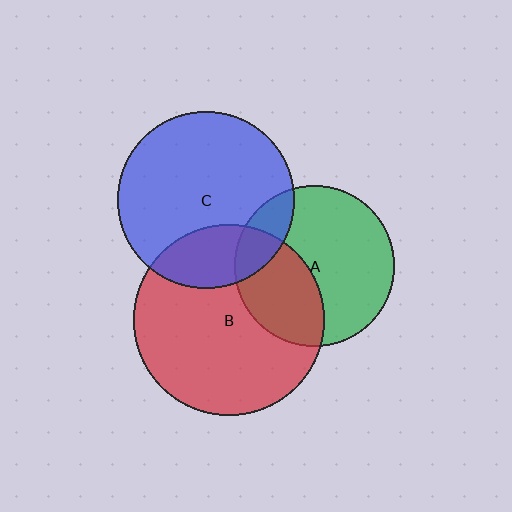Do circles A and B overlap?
Yes.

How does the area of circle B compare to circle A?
Approximately 1.4 times.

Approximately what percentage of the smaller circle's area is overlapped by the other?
Approximately 35%.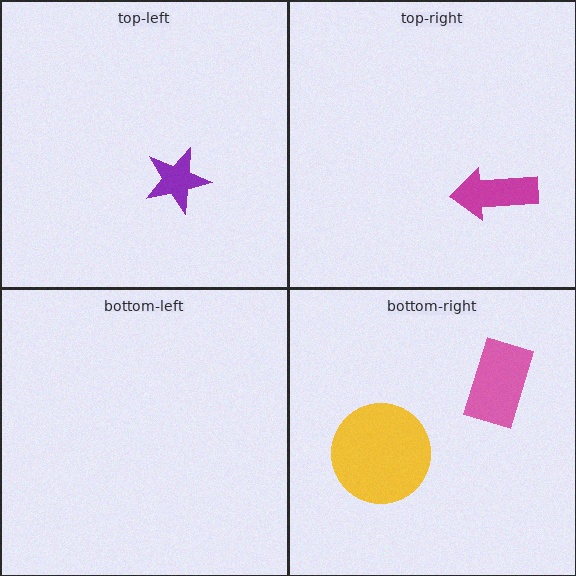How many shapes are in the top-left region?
1.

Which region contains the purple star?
The top-left region.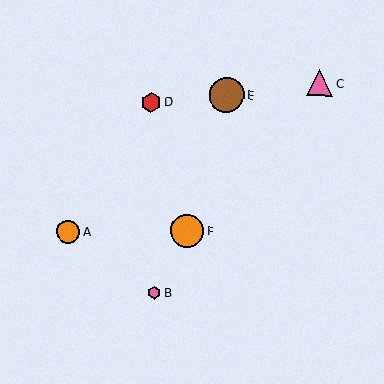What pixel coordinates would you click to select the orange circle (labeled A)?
Click at (68, 232) to select the orange circle A.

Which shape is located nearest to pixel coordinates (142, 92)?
The red hexagon (labeled D) at (151, 102) is nearest to that location.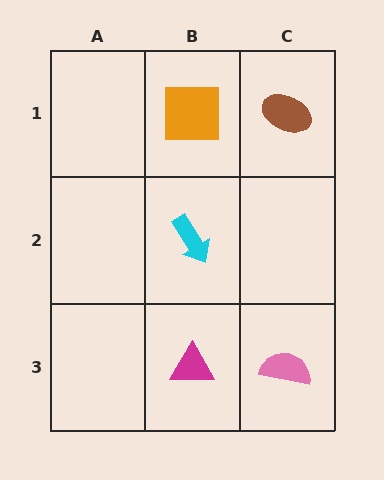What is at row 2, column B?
A cyan arrow.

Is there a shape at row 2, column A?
No, that cell is empty.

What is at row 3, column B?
A magenta triangle.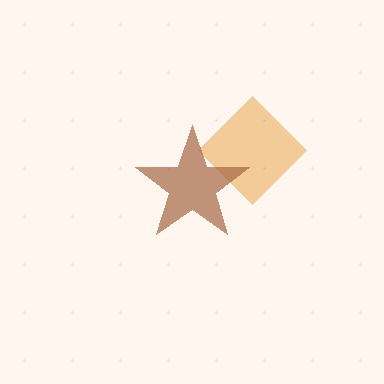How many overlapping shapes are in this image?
There are 2 overlapping shapes in the image.